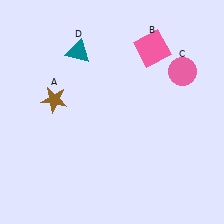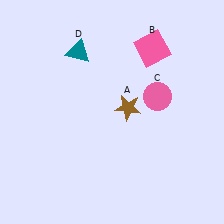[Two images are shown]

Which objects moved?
The objects that moved are: the brown star (A), the pink circle (C).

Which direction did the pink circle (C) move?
The pink circle (C) moved left.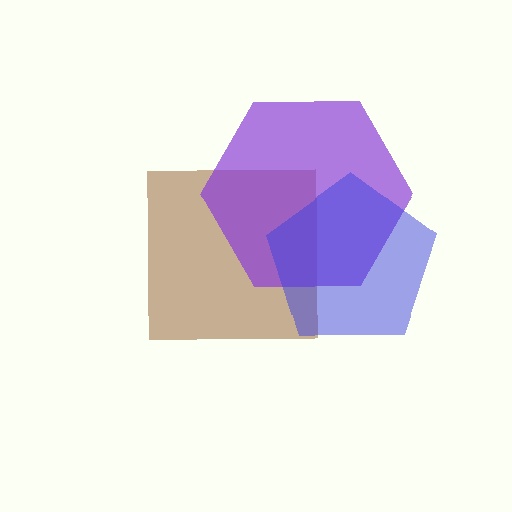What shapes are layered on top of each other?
The layered shapes are: a brown square, a purple hexagon, a blue pentagon.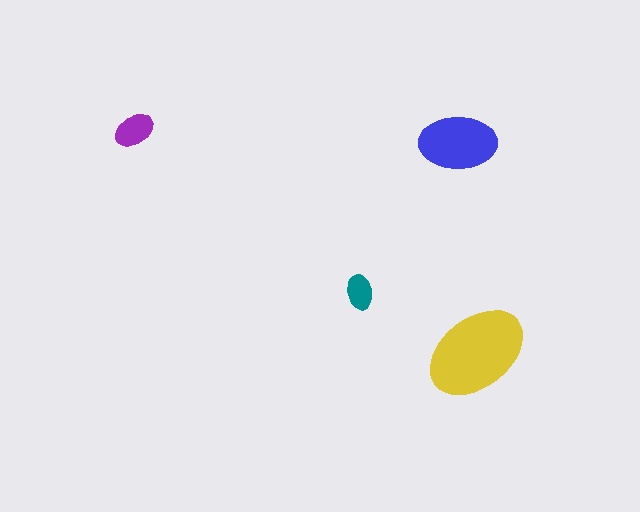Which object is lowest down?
The yellow ellipse is bottommost.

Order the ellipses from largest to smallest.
the yellow one, the blue one, the purple one, the teal one.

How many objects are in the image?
There are 4 objects in the image.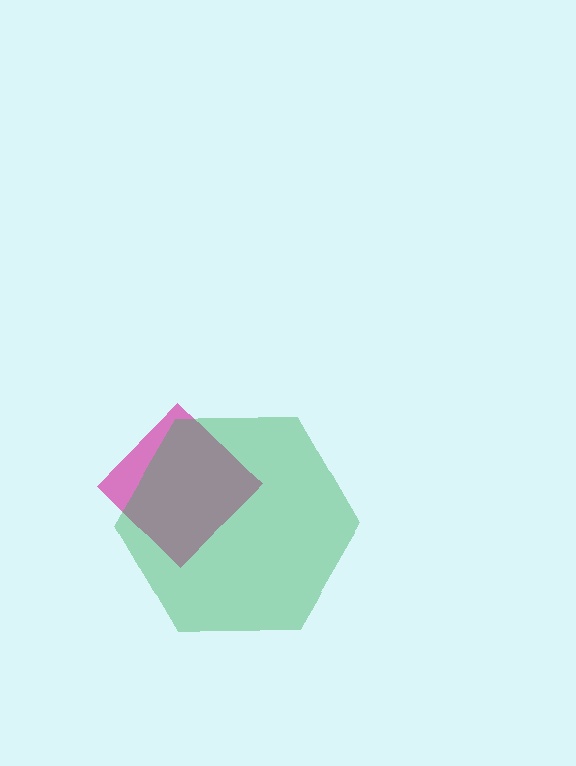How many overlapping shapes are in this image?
There are 2 overlapping shapes in the image.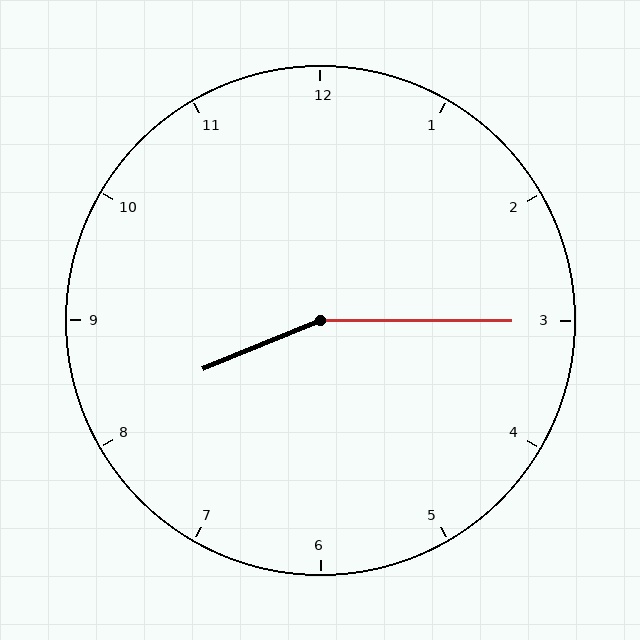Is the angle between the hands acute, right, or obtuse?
It is obtuse.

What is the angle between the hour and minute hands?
Approximately 158 degrees.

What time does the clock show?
8:15.